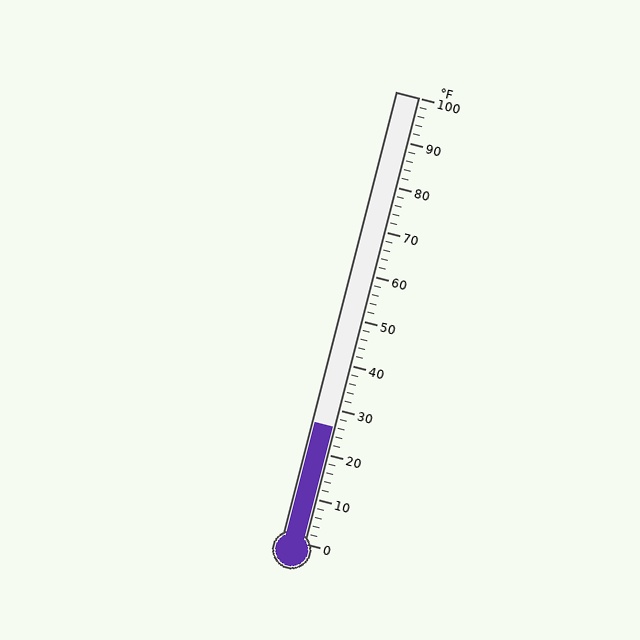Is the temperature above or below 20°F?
The temperature is above 20°F.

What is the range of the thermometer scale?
The thermometer scale ranges from 0°F to 100°F.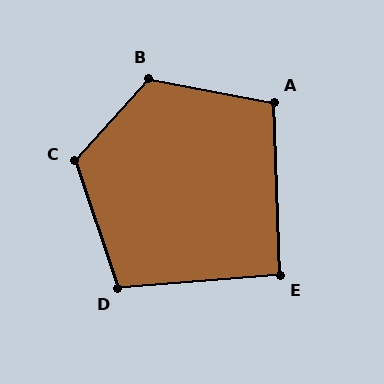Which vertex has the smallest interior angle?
E, at approximately 92 degrees.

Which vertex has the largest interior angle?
B, at approximately 121 degrees.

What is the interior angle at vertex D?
Approximately 104 degrees (obtuse).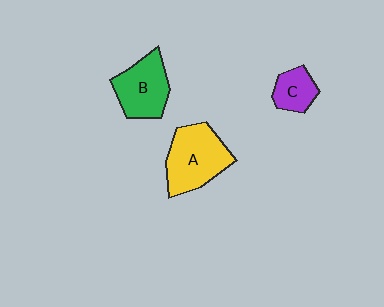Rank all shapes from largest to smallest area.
From largest to smallest: A (yellow), B (green), C (purple).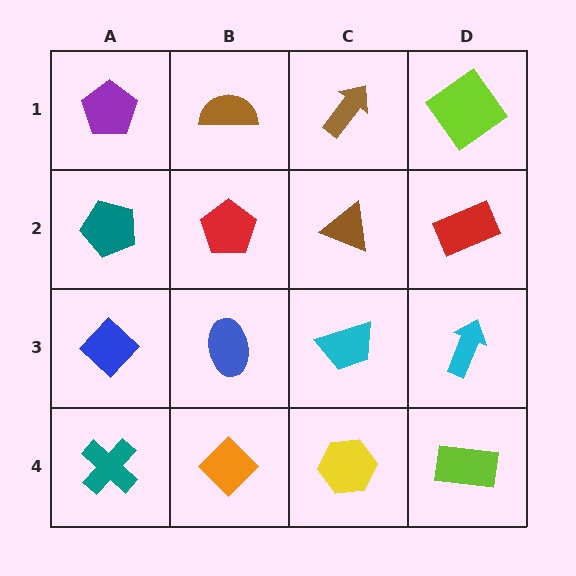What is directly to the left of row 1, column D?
A brown arrow.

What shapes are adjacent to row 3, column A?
A teal pentagon (row 2, column A), a teal cross (row 4, column A), a blue ellipse (row 3, column B).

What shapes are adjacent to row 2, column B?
A brown semicircle (row 1, column B), a blue ellipse (row 3, column B), a teal pentagon (row 2, column A), a brown triangle (row 2, column C).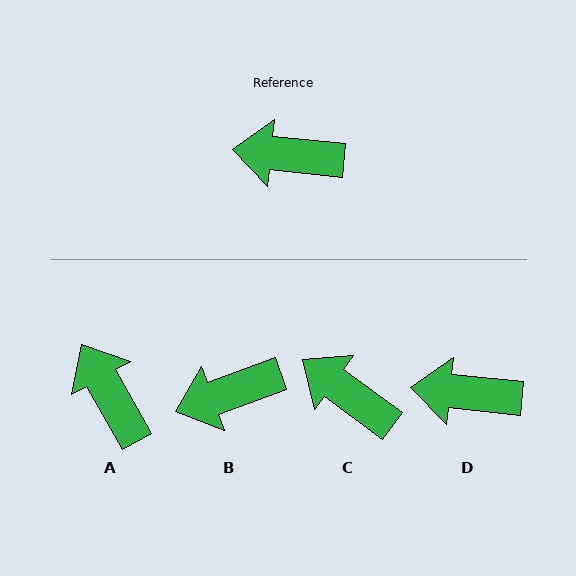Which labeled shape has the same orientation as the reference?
D.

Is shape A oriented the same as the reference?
No, it is off by about 55 degrees.